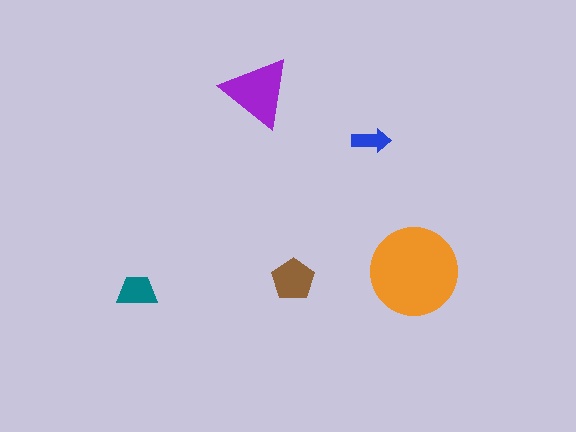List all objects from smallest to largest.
The blue arrow, the teal trapezoid, the brown pentagon, the purple triangle, the orange circle.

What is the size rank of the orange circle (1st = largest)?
1st.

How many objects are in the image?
There are 5 objects in the image.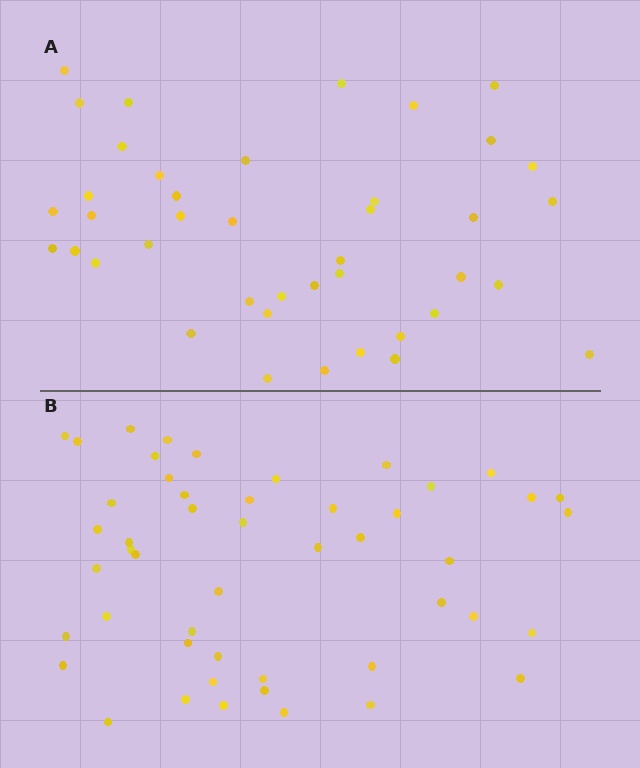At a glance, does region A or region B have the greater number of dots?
Region B (the bottom region) has more dots.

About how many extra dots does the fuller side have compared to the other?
Region B has roughly 8 or so more dots than region A.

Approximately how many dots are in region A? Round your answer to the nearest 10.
About 40 dots. (The exact count is 41, which rounds to 40.)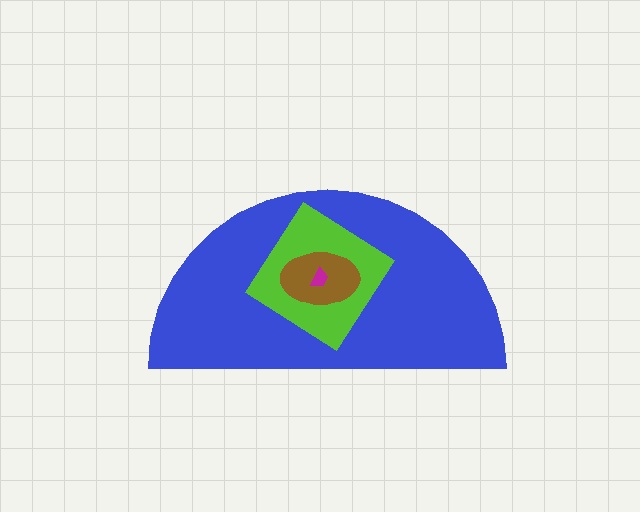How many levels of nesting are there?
4.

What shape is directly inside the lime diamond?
The brown ellipse.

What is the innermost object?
The magenta trapezoid.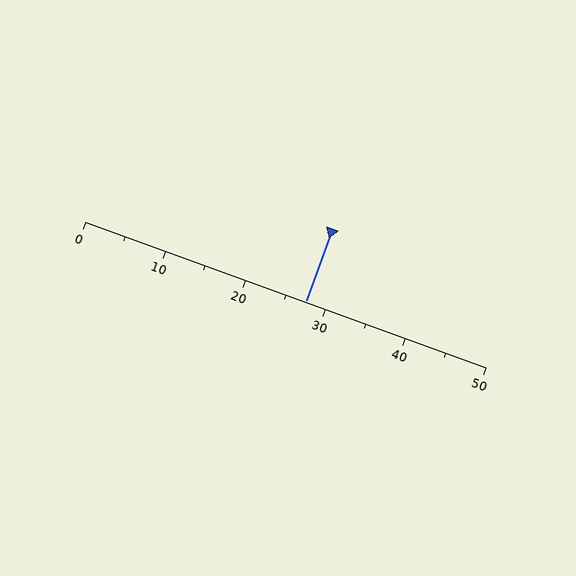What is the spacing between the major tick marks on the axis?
The major ticks are spaced 10 apart.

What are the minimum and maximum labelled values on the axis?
The axis runs from 0 to 50.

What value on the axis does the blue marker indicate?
The marker indicates approximately 27.5.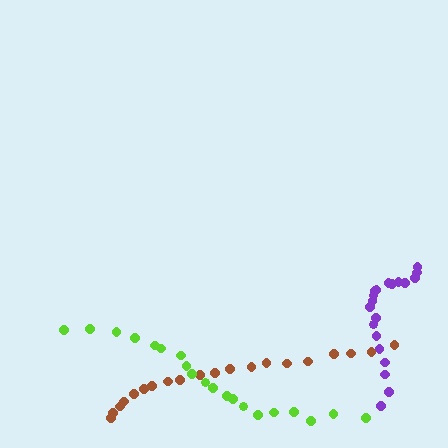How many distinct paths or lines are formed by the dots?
There are 3 distinct paths.